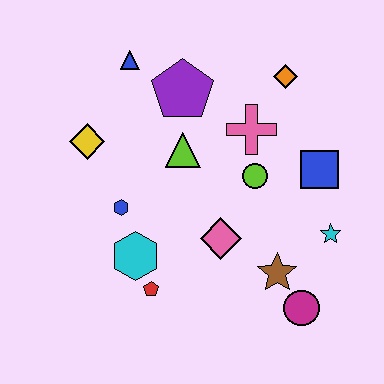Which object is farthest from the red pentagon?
The orange diamond is farthest from the red pentagon.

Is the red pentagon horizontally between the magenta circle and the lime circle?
No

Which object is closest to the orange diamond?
The pink cross is closest to the orange diamond.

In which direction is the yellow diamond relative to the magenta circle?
The yellow diamond is to the left of the magenta circle.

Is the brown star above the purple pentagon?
No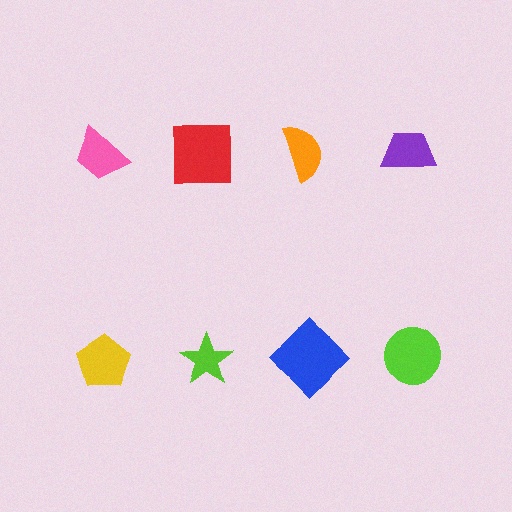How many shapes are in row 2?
4 shapes.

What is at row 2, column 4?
A lime circle.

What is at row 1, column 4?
A purple trapezoid.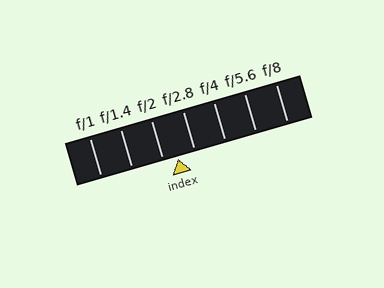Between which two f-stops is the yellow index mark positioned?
The index mark is between f/2 and f/2.8.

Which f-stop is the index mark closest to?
The index mark is closest to f/2.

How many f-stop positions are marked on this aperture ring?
There are 7 f-stop positions marked.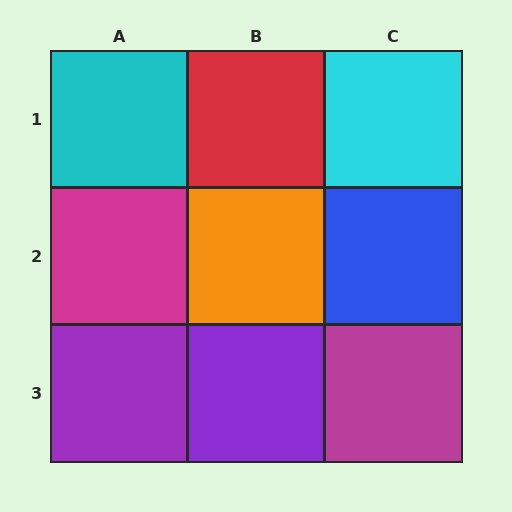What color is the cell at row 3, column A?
Purple.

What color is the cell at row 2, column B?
Orange.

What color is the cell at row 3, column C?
Magenta.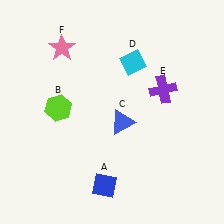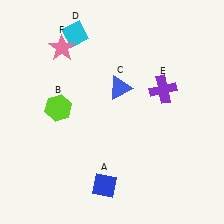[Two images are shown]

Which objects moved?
The objects that moved are: the blue triangle (C), the cyan diamond (D).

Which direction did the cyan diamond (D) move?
The cyan diamond (D) moved left.